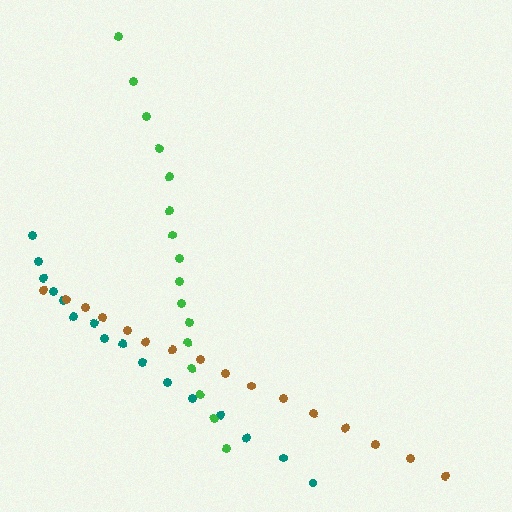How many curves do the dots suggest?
There are 3 distinct paths.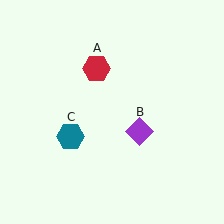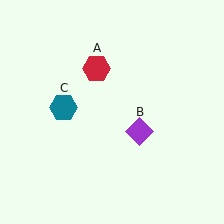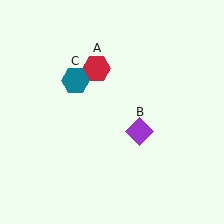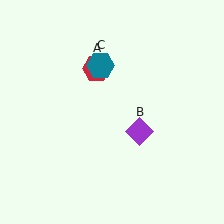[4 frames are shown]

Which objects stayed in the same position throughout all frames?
Red hexagon (object A) and purple diamond (object B) remained stationary.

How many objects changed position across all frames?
1 object changed position: teal hexagon (object C).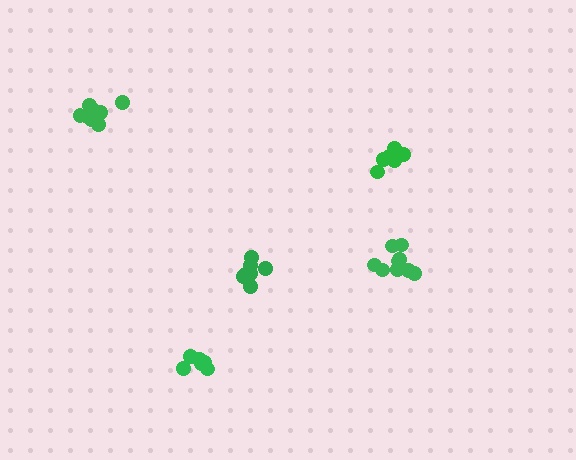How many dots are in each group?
Group 1: 6 dots, Group 2: 10 dots, Group 3: 7 dots, Group 4: 9 dots, Group 5: 6 dots (38 total).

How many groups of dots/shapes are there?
There are 5 groups.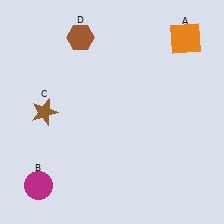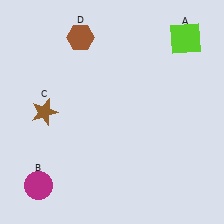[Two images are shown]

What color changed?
The square (A) changed from orange in Image 1 to lime in Image 2.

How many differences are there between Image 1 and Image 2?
There is 1 difference between the two images.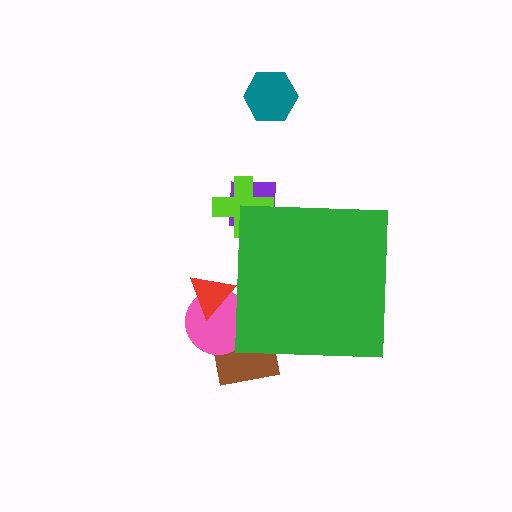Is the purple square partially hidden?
Yes, the purple square is partially hidden behind the green square.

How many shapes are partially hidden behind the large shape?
5 shapes are partially hidden.